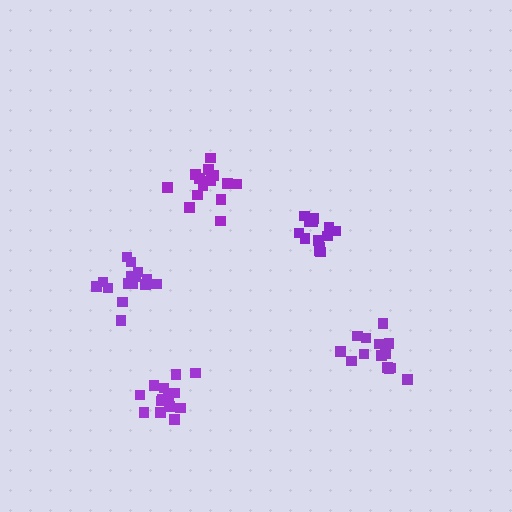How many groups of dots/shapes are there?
There are 5 groups.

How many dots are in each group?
Group 1: 13 dots, Group 2: 15 dots, Group 3: 15 dots, Group 4: 14 dots, Group 5: 14 dots (71 total).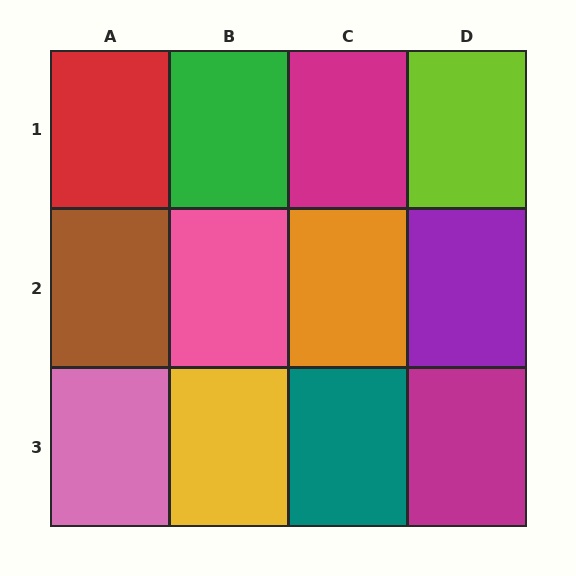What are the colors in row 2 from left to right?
Brown, pink, orange, purple.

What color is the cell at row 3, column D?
Magenta.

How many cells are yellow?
1 cell is yellow.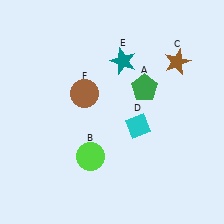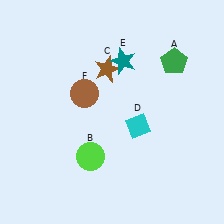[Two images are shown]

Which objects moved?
The objects that moved are: the green pentagon (A), the brown star (C).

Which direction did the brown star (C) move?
The brown star (C) moved left.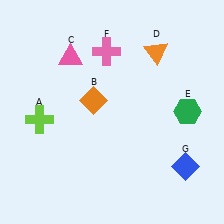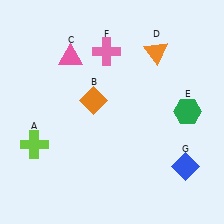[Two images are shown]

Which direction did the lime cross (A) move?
The lime cross (A) moved down.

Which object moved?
The lime cross (A) moved down.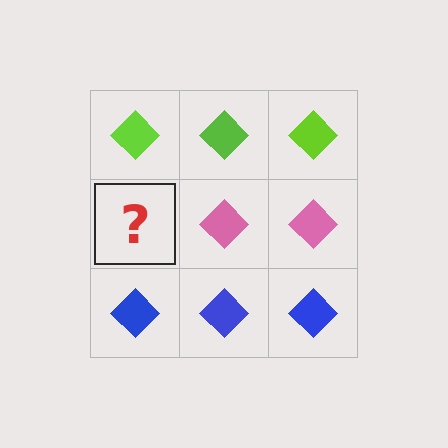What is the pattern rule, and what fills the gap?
The rule is that each row has a consistent color. The gap should be filled with a pink diamond.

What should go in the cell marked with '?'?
The missing cell should contain a pink diamond.